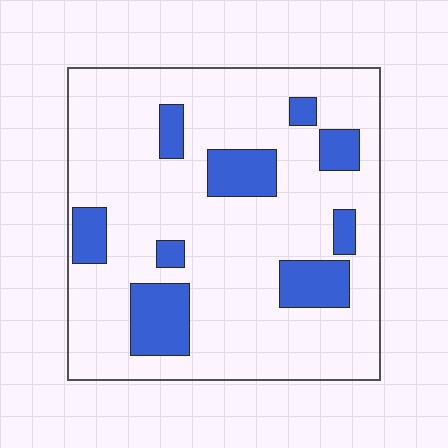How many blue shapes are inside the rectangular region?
9.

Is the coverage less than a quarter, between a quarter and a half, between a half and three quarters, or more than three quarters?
Less than a quarter.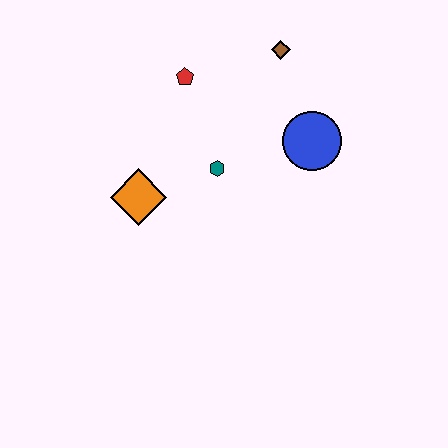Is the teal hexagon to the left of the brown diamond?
Yes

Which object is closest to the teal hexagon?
The orange diamond is closest to the teal hexagon.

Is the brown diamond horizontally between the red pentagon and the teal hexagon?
No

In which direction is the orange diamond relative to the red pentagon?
The orange diamond is below the red pentagon.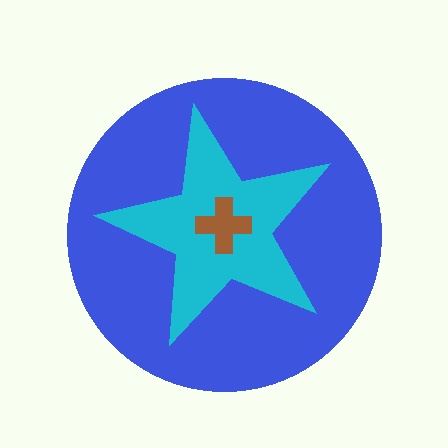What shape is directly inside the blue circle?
The cyan star.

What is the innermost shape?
The brown cross.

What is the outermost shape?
The blue circle.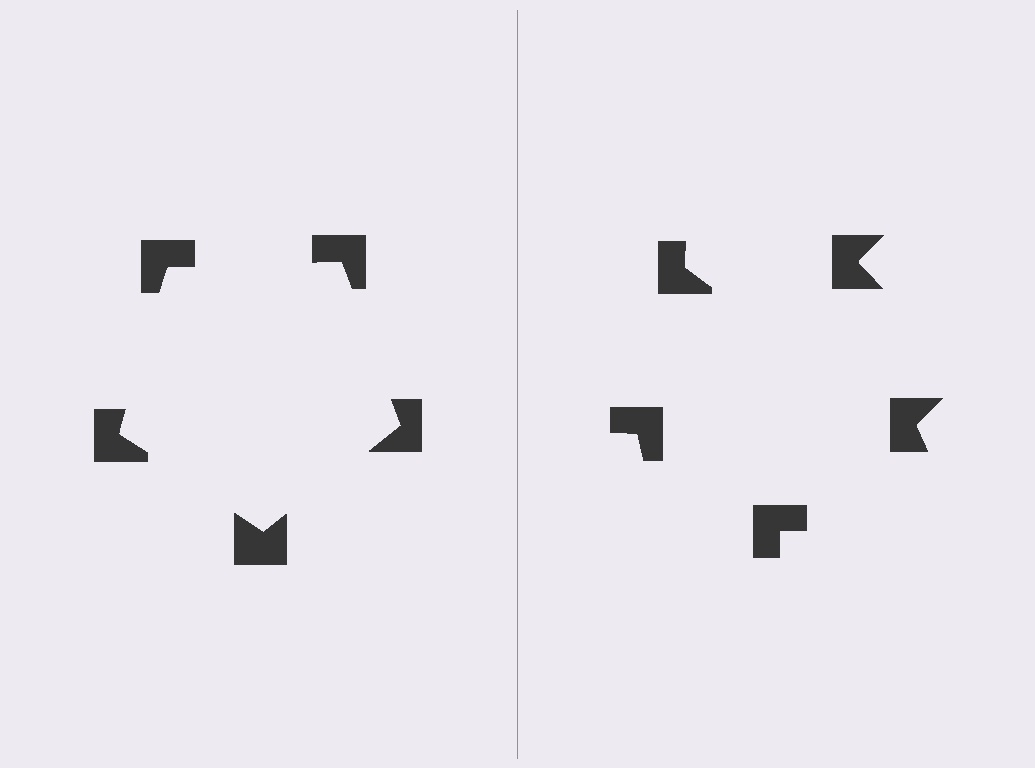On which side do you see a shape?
An illusory pentagon appears on the left side. On the right side the wedge cuts are rotated, so no coherent shape forms.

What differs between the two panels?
The notched squares are positioned identically on both sides; only the wedge orientations differ. On the left they align to a pentagon; on the right they are misaligned.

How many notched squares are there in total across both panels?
10 — 5 on each side.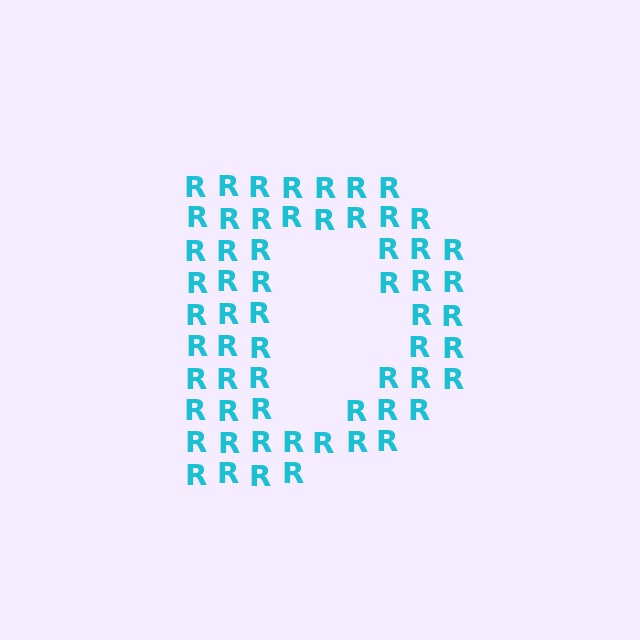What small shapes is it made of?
It is made of small letter R's.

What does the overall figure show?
The overall figure shows the letter D.